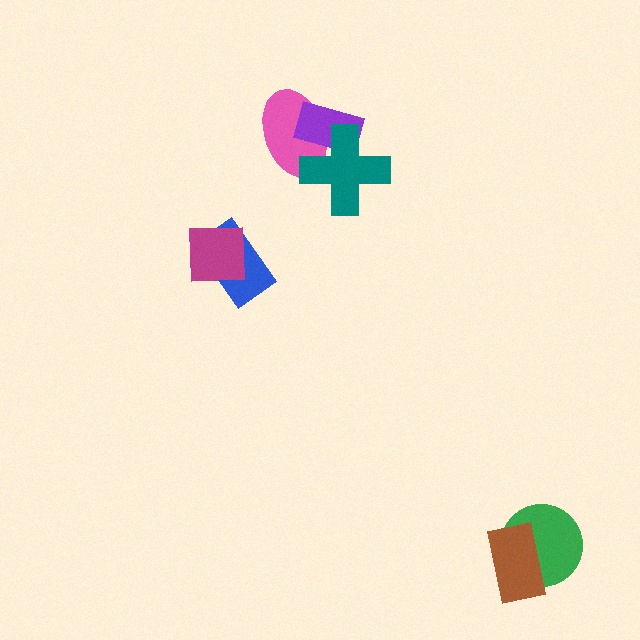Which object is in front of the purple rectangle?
The teal cross is in front of the purple rectangle.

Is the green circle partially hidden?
Yes, it is partially covered by another shape.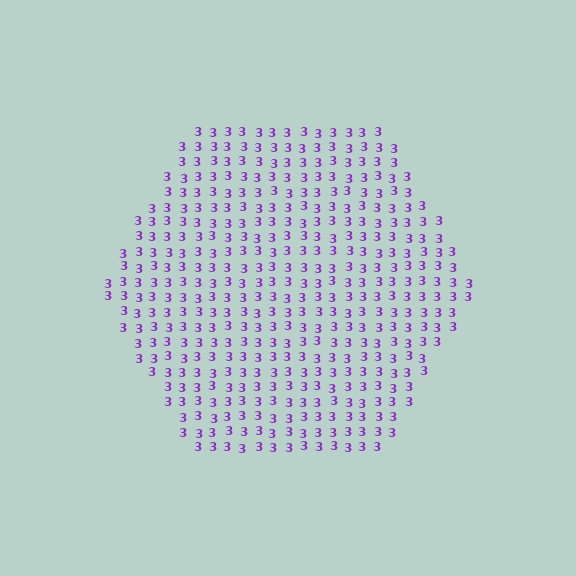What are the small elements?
The small elements are digit 3's.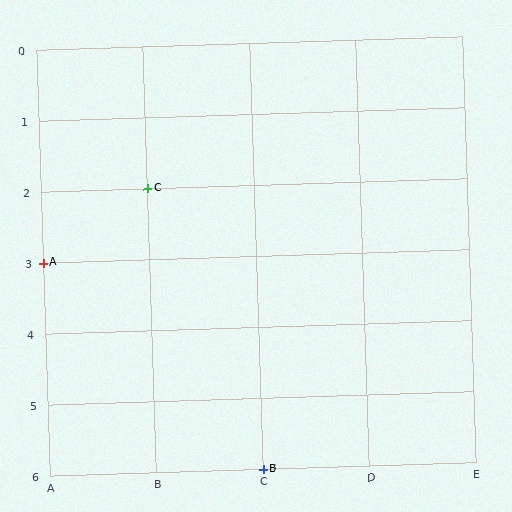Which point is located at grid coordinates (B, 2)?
Point C is at (B, 2).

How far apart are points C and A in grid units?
Points C and A are 1 column and 1 row apart (about 1.4 grid units diagonally).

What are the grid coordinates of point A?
Point A is at grid coordinates (A, 3).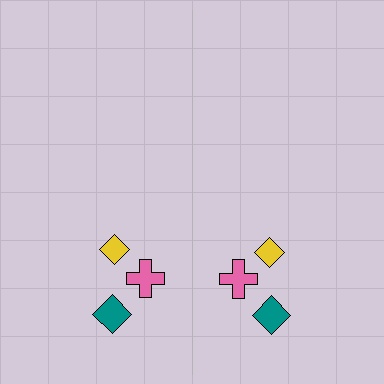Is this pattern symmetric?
Yes, this pattern has bilateral (reflection) symmetry.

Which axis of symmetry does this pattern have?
The pattern has a vertical axis of symmetry running through the center of the image.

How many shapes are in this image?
There are 6 shapes in this image.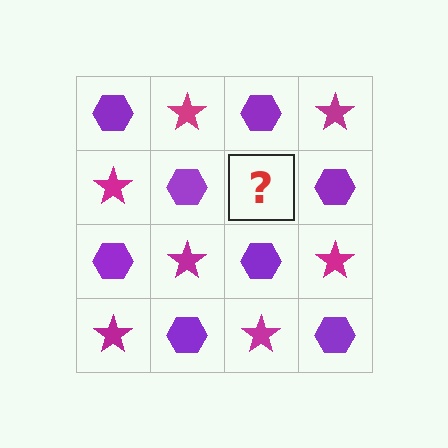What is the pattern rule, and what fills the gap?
The rule is that it alternates purple hexagon and magenta star in a checkerboard pattern. The gap should be filled with a magenta star.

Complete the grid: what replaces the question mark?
The question mark should be replaced with a magenta star.